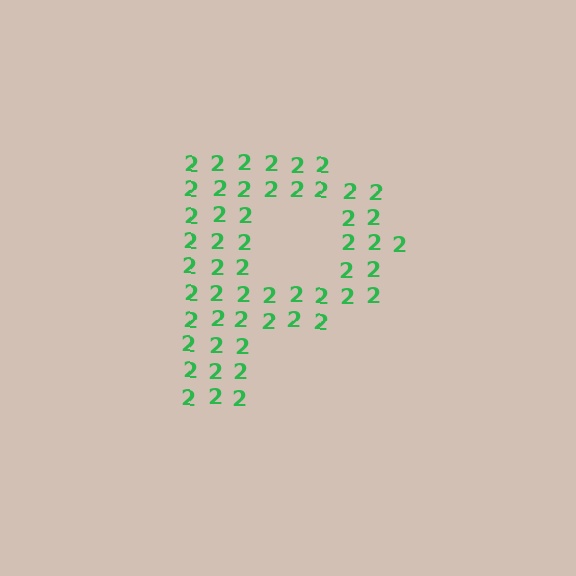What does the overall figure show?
The overall figure shows the letter P.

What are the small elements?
The small elements are digit 2's.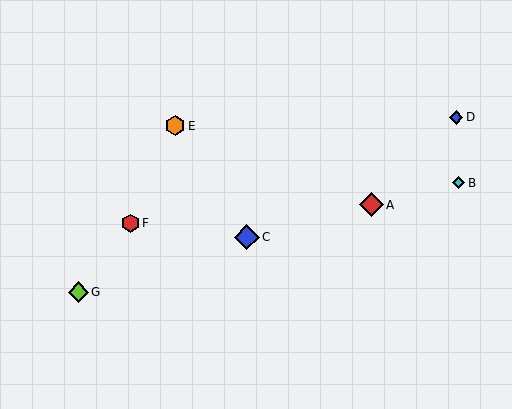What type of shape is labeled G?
Shape G is a lime diamond.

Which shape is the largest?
The blue diamond (labeled C) is the largest.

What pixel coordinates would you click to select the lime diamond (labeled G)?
Click at (78, 292) to select the lime diamond G.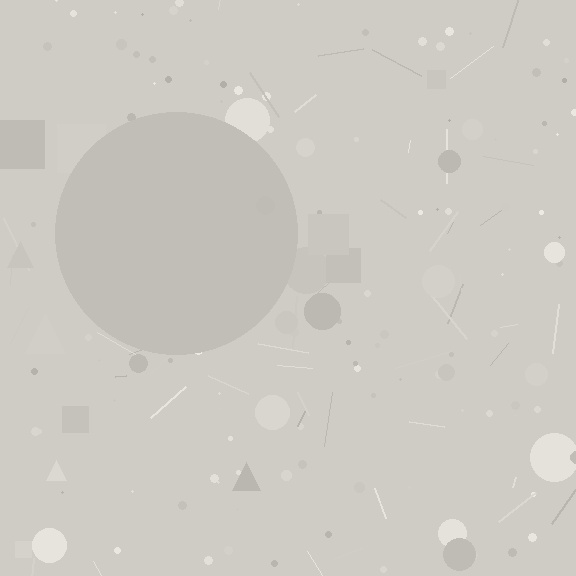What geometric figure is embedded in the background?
A circle is embedded in the background.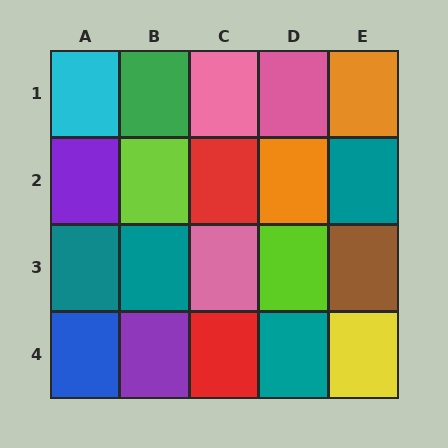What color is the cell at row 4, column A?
Blue.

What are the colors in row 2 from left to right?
Purple, lime, red, orange, teal.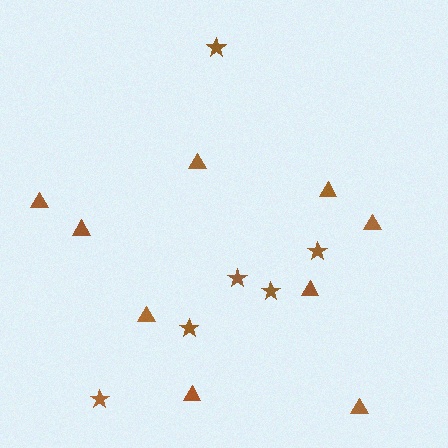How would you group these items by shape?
There are 2 groups: one group of triangles (9) and one group of stars (6).